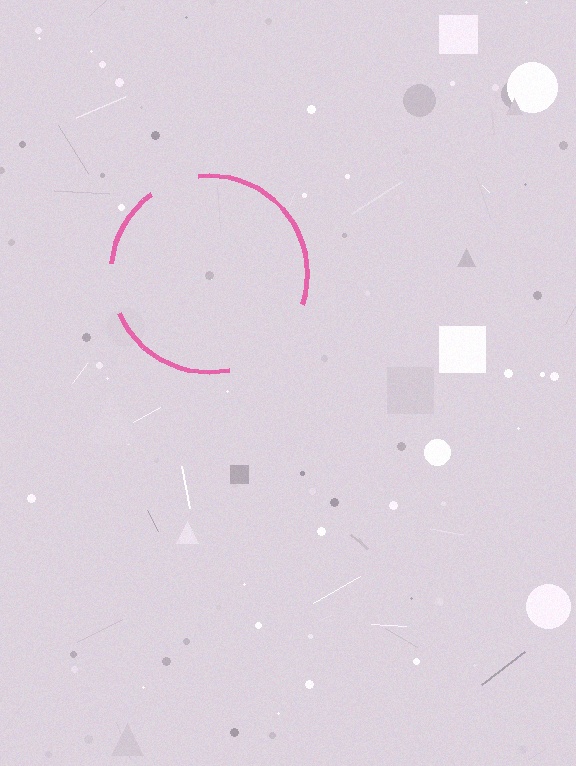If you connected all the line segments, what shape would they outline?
They would outline a circle.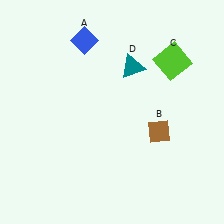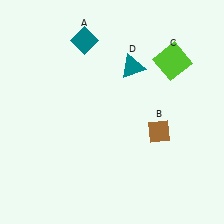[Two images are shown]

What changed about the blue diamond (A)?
In Image 1, A is blue. In Image 2, it changed to teal.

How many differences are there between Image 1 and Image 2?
There is 1 difference between the two images.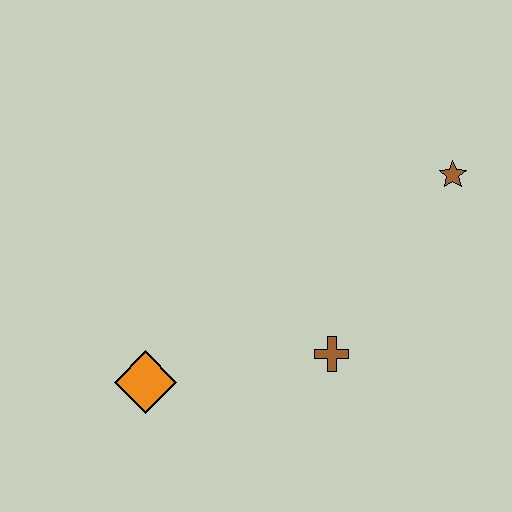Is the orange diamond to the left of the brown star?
Yes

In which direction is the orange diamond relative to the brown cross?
The orange diamond is to the left of the brown cross.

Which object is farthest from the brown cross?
The brown star is farthest from the brown cross.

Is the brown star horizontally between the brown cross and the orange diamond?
No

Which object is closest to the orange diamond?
The brown cross is closest to the orange diamond.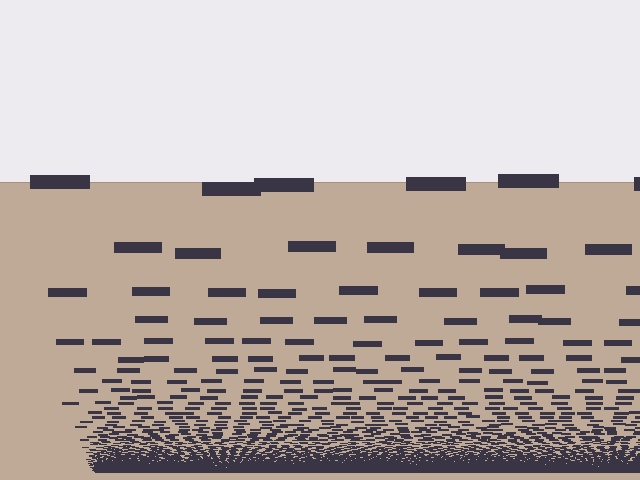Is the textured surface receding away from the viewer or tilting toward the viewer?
The surface appears to tilt toward the viewer. Texture elements get larger and sparser toward the top.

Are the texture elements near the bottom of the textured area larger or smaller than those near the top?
Smaller. The gradient is inverted — elements near the bottom are smaller and denser.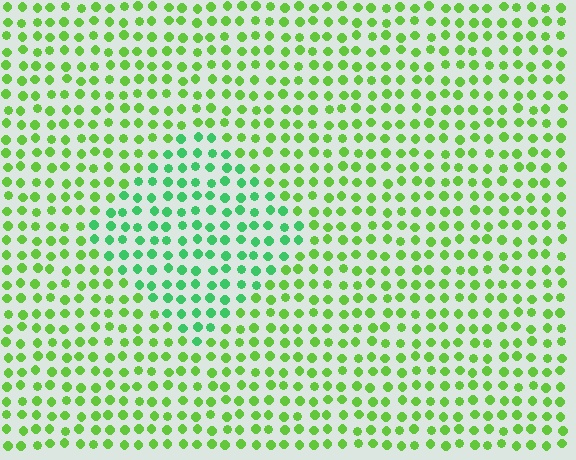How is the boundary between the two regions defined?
The boundary is defined purely by a slight shift in hue (about 35 degrees). Spacing, size, and orientation are identical on both sides.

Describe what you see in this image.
The image is filled with small lime elements in a uniform arrangement. A diamond-shaped region is visible where the elements are tinted to a slightly different hue, forming a subtle color boundary.